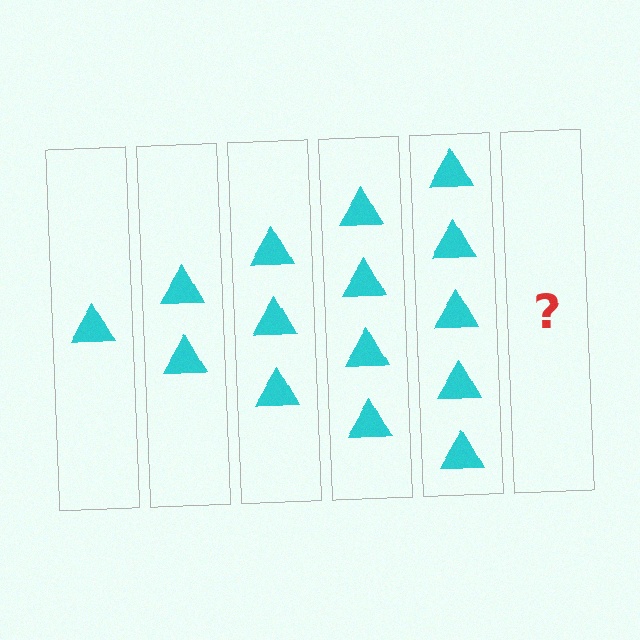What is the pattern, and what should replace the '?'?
The pattern is that each step adds one more triangle. The '?' should be 6 triangles.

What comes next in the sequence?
The next element should be 6 triangles.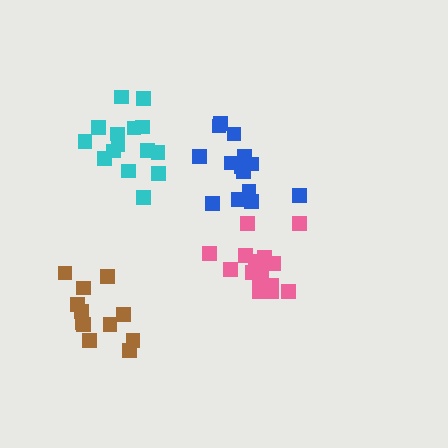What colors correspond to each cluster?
The clusters are colored: pink, brown, blue, cyan.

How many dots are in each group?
Group 1: 16 dots, Group 2: 12 dots, Group 3: 14 dots, Group 4: 15 dots (57 total).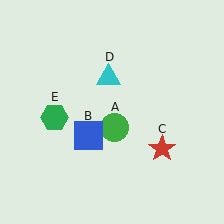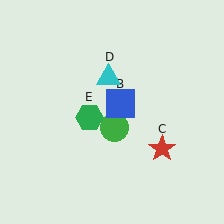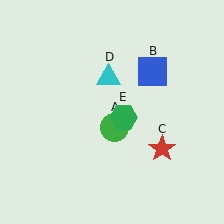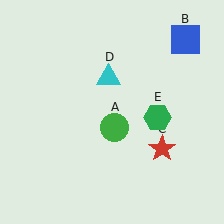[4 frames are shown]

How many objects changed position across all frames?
2 objects changed position: blue square (object B), green hexagon (object E).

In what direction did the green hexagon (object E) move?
The green hexagon (object E) moved right.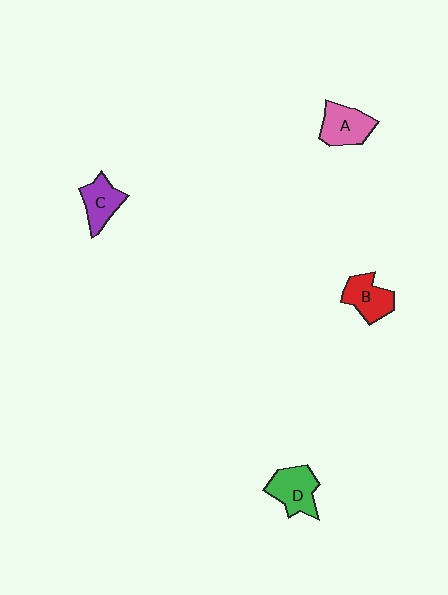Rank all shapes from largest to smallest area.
From largest to smallest: D (green), A (pink), B (red), C (purple).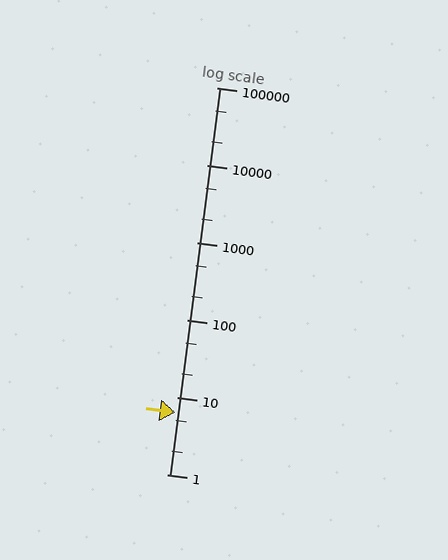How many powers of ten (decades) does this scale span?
The scale spans 5 decades, from 1 to 100000.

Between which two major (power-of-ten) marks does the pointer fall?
The pointer is between 1 and 10.